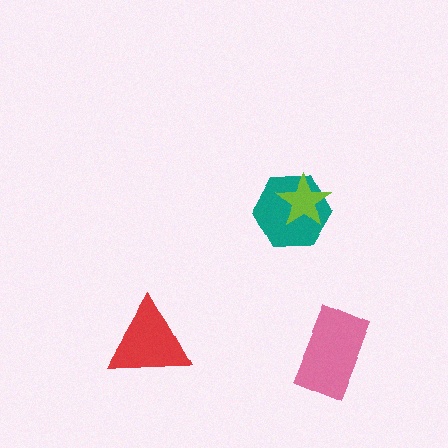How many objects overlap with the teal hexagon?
1 object overlaps with the teal hexagon.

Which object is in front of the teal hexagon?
The lime star is in front of the teal hexagon.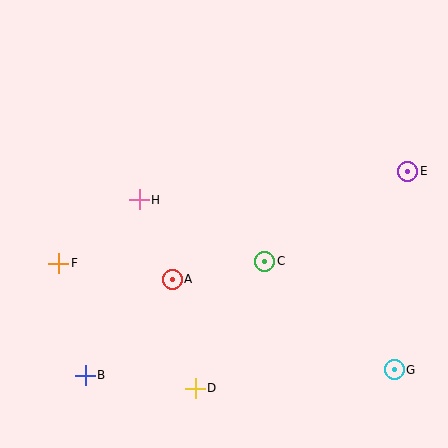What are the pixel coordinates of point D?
Point D is at (195, 388).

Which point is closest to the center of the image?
Point C at (265, 261) is closest to the center.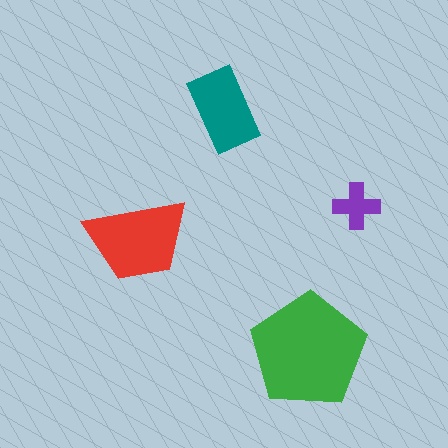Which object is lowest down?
The green pentagon is bottommost.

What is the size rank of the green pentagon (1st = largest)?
1st.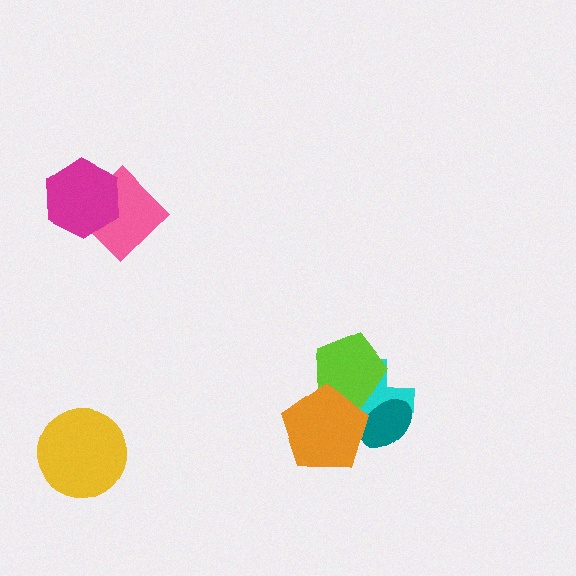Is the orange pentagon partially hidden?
No, no other shape covers it.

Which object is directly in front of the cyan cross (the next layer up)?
The teal ellipse is directly in front of the cyan cross.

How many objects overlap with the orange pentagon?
3 objects overlap with the orange pentagon.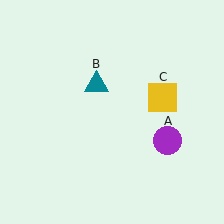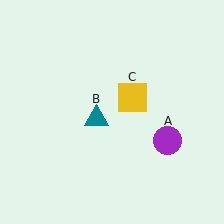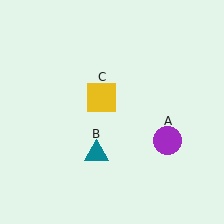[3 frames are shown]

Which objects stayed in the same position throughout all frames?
Purple circle (object A) remained stationary.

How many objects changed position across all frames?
2 objects changed position: teal triangle (object B), yellow square (object C).